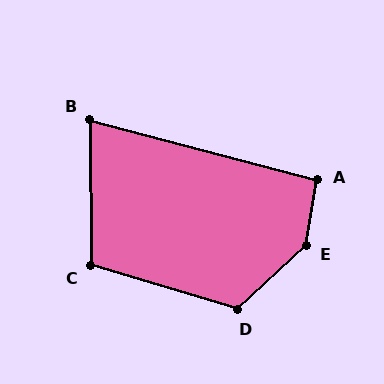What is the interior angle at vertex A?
Approximately 95 degrees (obtuse).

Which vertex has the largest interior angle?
E, at approximately 143 degrees.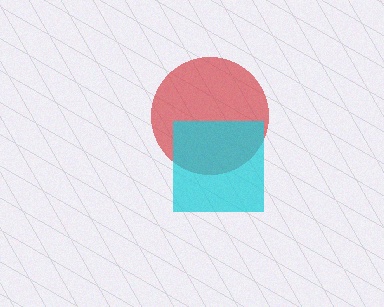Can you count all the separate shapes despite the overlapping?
Yes, there are 2 separate shapes.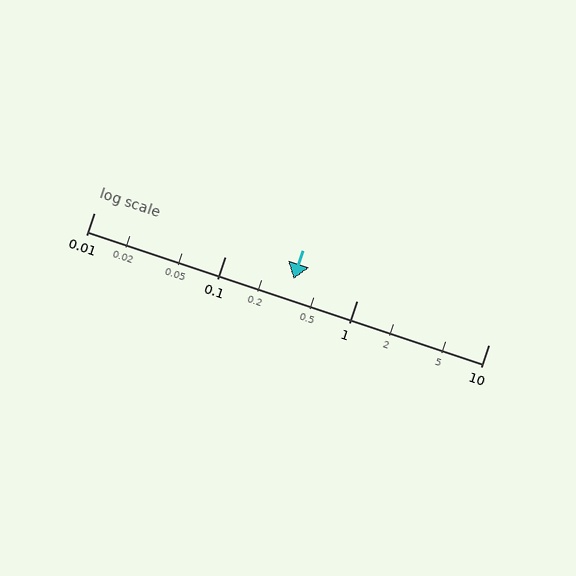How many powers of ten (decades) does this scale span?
The scale spans 3 decades, from 0.01 to 10.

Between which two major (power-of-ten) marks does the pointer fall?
The pointer is between 0.1 and 1.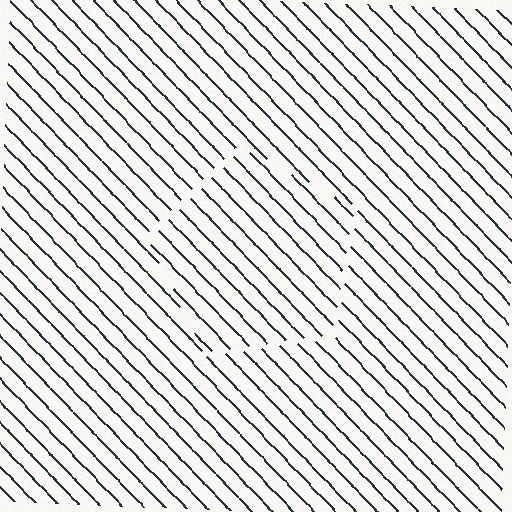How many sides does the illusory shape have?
5 sides — the line-ends trace a pentagon.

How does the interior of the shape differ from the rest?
The interior of the shape contains the same grating, shifted by half a period — the contour is defined by the phase discontinuity where line-ends from the inner and outer gratings abut.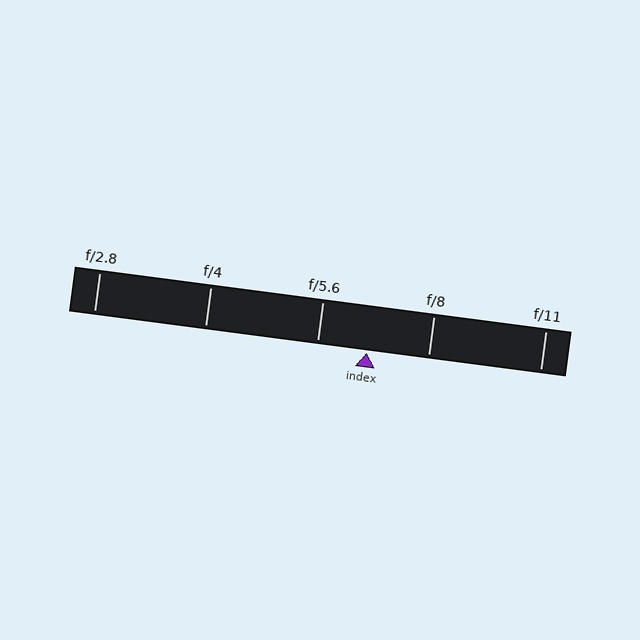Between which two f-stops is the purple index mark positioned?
The index mark is between f/5.6 and f/8.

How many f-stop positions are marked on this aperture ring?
There are 5 f-stop positions marked.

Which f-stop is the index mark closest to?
The index mark is closest to f/5.6.